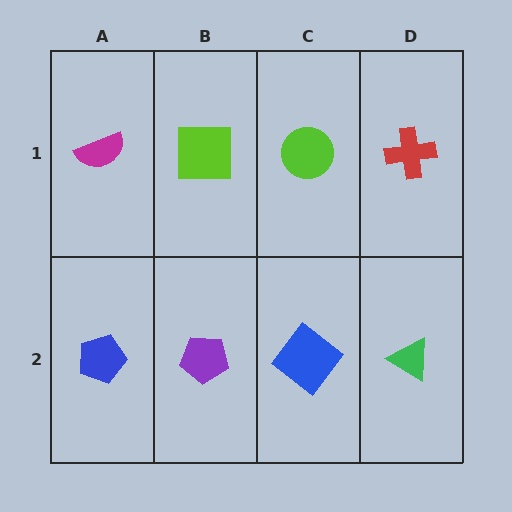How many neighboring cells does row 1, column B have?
3.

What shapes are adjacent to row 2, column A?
A magenta semicircle (row 1, column A), a purple pentagon (row 2, column B).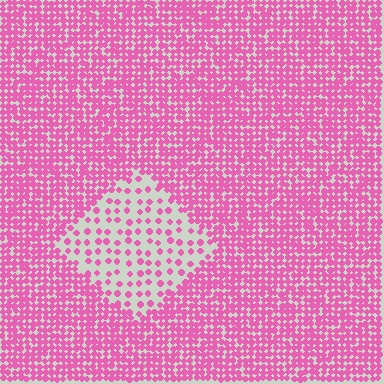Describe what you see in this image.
The image contains small pink elements arranged at two different densities. A diamond-shaped region is visible where the elements are less densely packed than the surrounding area.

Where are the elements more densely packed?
The elements are more densely packed outside the diamond boundary.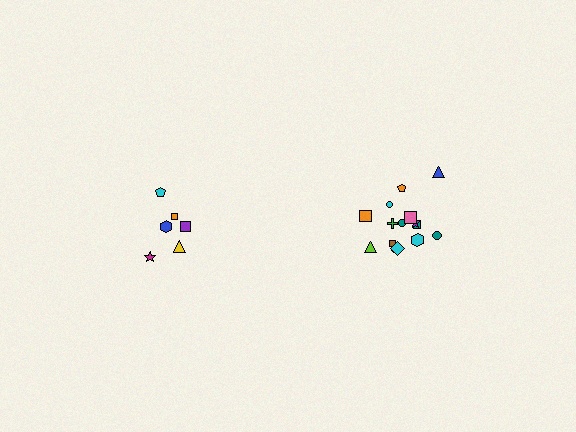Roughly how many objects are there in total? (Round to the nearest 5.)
Roughly 20 objects in total.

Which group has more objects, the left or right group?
The right group.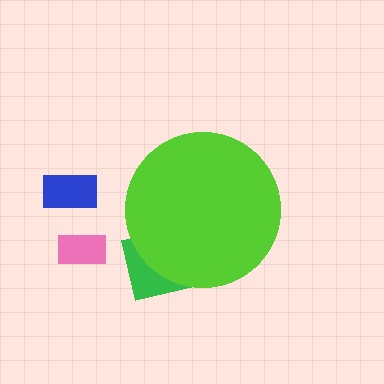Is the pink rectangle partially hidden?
No, the pink rectangle is fully visible.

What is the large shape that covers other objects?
A lime circle.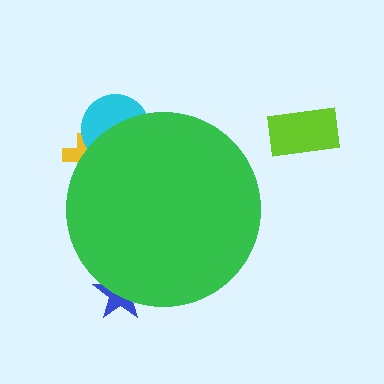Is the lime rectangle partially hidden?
No, the lime rectangle is fully visible.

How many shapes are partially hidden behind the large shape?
3 shapes are partially hidden.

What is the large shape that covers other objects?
A green circle.